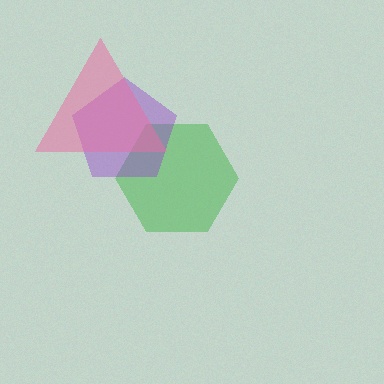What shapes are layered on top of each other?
The layered shapes are: a green hexagon, a purple pentagon, a pink triangle.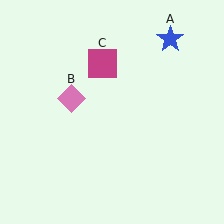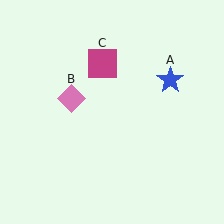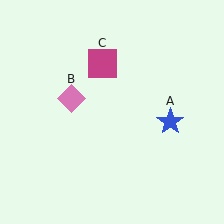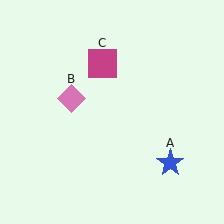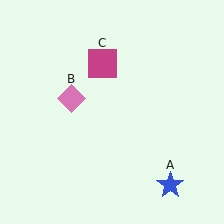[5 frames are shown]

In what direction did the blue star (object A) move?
The blue star (object A) moved down.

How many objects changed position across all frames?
1 object changed position: blue star (object A).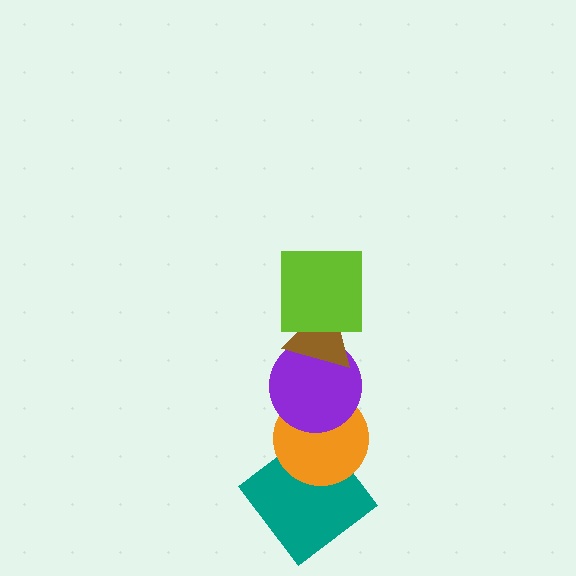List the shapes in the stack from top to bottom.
From top to bottom: the lime square, the brown triangle, the purple circle, the orange circle, the teal diamond.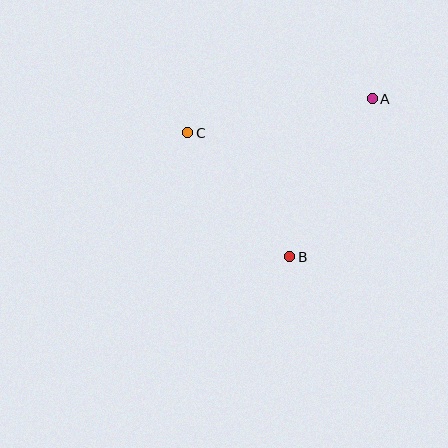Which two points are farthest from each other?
Points A and C are farthest from each other.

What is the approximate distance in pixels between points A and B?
The distance between A and B is approximately 178 pixels.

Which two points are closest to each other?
Points B and C are closest to each other.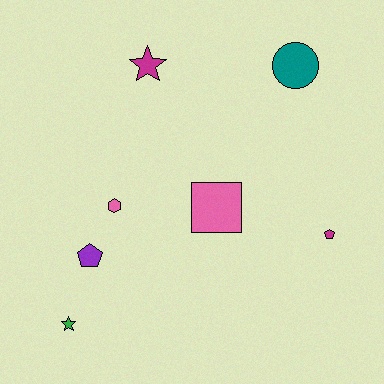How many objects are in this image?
There are 7 objects.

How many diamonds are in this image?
There are no diamonds.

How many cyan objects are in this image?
There are no cyan objects.